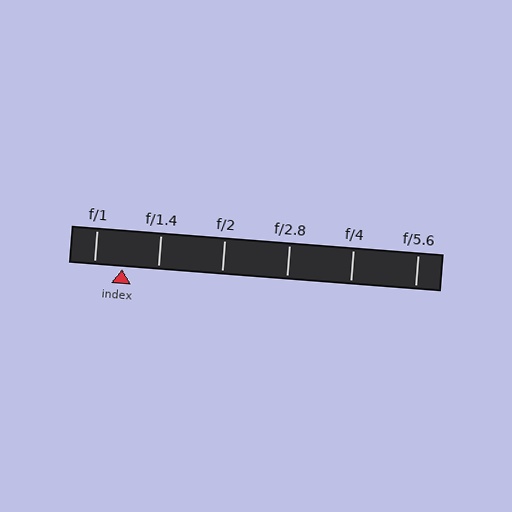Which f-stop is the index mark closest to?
The index mark is closest to f/1.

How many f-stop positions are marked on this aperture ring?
There are 6 f-stop positions marked.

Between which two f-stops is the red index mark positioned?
The index mark is between f/1 and f/1.4.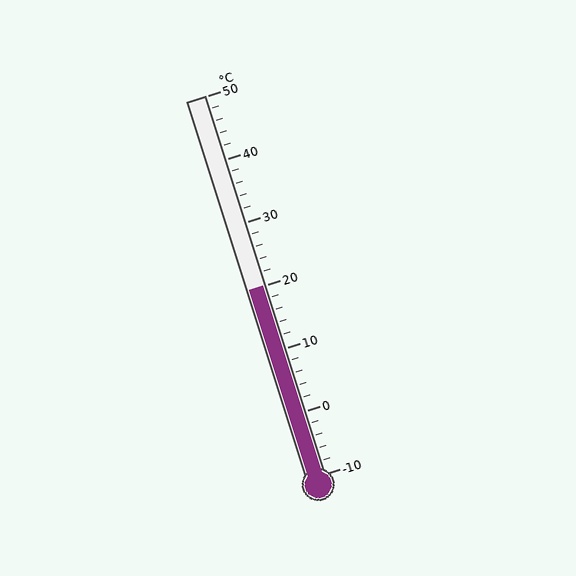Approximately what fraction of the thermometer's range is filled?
The thermometer is filled to approximately 50% of its range.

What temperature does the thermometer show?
The thermometer shows approximately 20°C.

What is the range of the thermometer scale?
The thermometer scale ranges from -10°C to 50°C.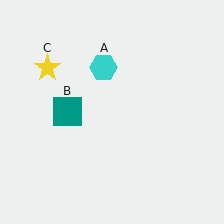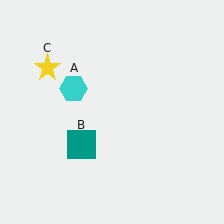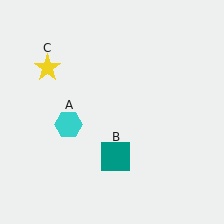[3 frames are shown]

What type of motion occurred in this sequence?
The cyan hexagon (object A), teal square (object B) rotated counterclockwise around the center of the scene.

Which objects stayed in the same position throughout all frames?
Yellow star (object C) remained stationary.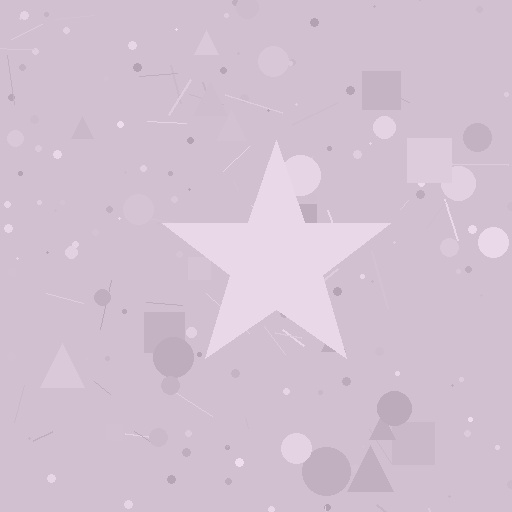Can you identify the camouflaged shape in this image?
The camouflaged shape is a star.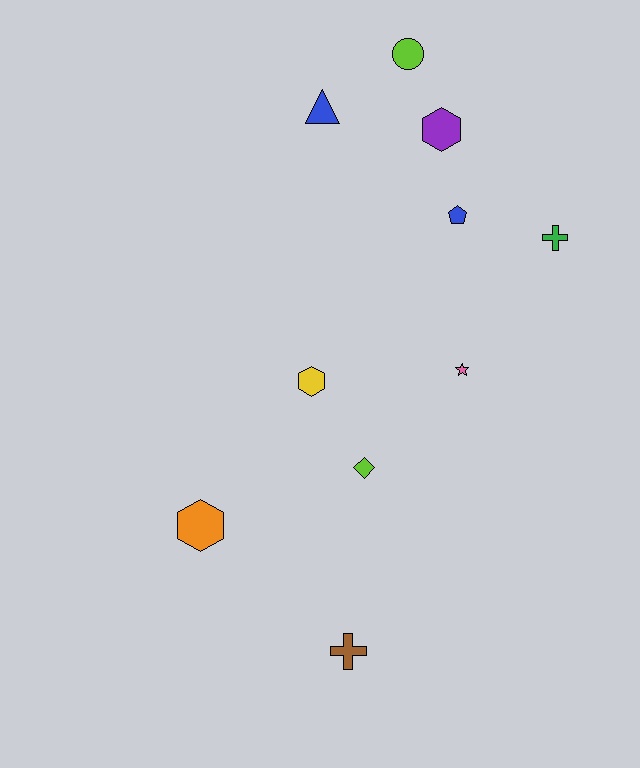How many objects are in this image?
There are 10 objects.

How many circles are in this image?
There is 1 circle.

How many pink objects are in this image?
There is 1 pink object.